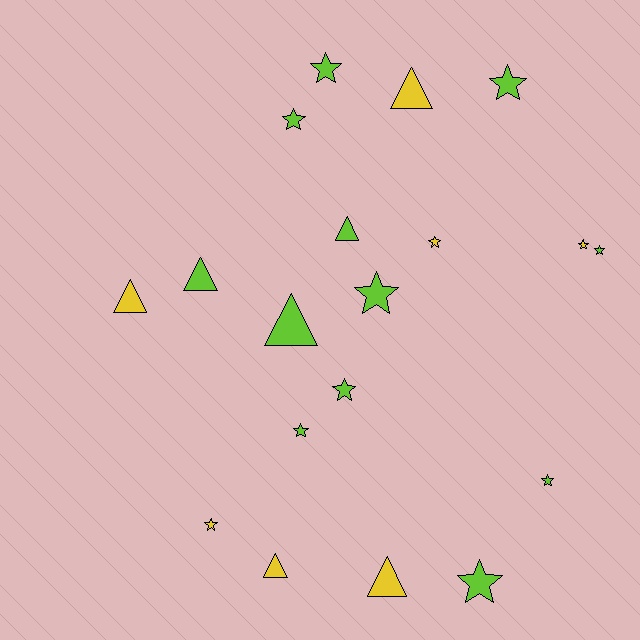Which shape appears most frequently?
Star, with 12 objects.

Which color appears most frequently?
Lime, with 12 objects.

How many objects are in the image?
There are 19 objects.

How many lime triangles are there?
There are 3 lime triangles.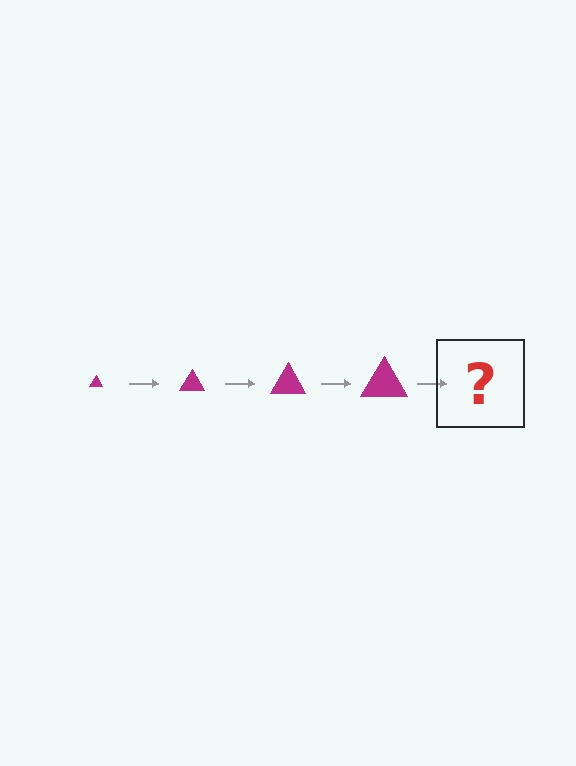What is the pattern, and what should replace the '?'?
The pattern is that the triangle gets progressively larger each step. The '?' should be a magenta triangle, larger than the previous one.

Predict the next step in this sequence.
The next step is a magenta triangle, larger than the previous one.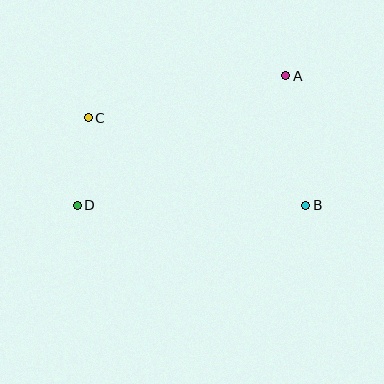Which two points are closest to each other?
Points C and D are closest to each other.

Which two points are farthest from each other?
Points A and D are farthest from each other.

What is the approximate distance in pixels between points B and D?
The distance between B and D is approximately 229 pixels.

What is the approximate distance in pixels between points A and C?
The distance between A and C is approximately 202 pixels.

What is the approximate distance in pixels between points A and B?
The distance between A and B is approximately 131 pixels.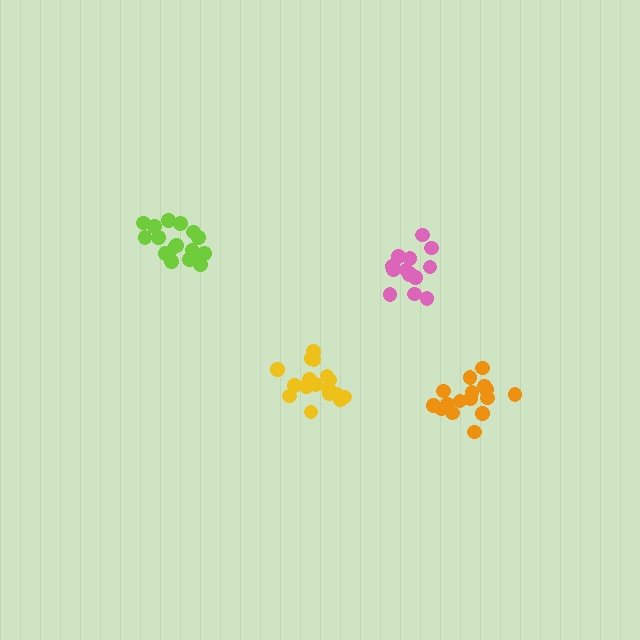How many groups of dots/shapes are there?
There are 4 groups.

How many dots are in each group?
Group 1: 14 dots, Group 2: 18 dots, Group 3: 17 dots, Group 4: 17 dots (66 total).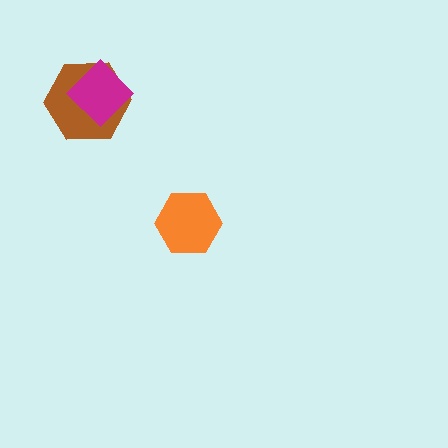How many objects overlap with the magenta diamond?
1 object overlaps with the magenta diamond.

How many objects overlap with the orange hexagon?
0 objects overlap with the orange hexagon.